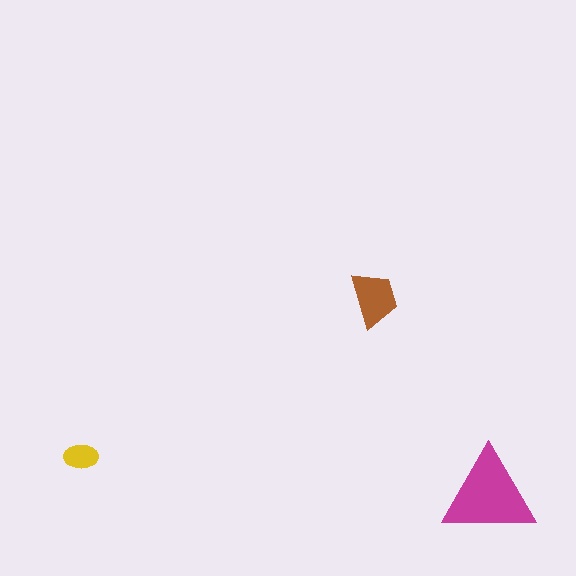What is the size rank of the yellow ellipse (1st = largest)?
3rd.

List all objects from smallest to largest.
The yellow ellipse, the brown trapezoid, the magenta triangle.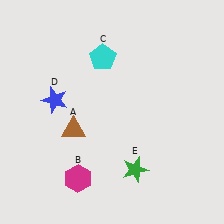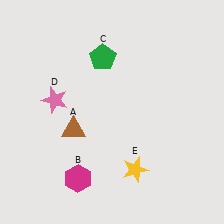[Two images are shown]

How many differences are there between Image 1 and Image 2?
There are 3 differences between the two images.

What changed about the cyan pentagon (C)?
In Image 1, C is cyan. In Image 2, it changed to green.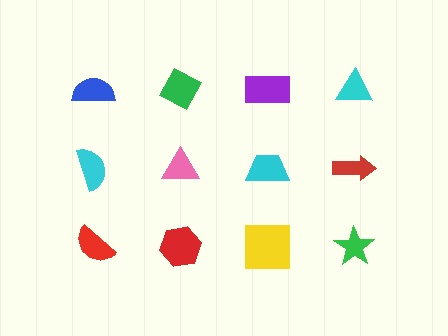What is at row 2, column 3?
A cyan trapezoid.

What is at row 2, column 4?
A red arrow.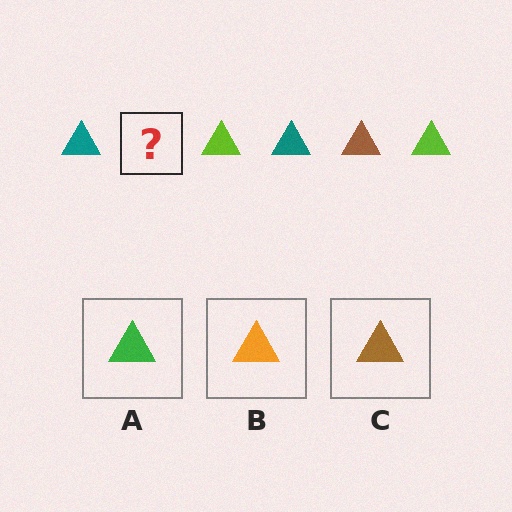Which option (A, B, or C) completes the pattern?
C.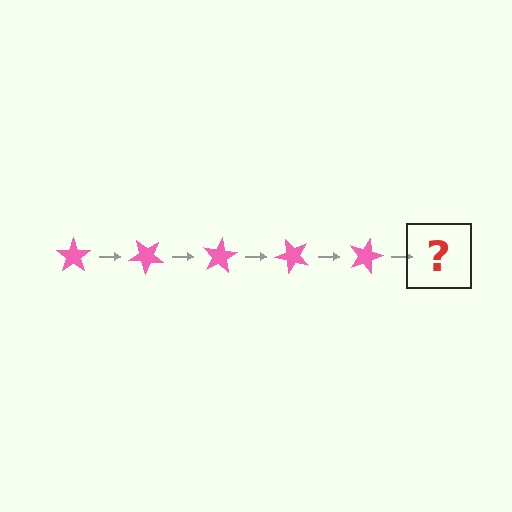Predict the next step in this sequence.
The next step is a pink star rotated 200 degrees.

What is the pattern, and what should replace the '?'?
The pattern is that the star rotates 40 degrees each step. The '?' should be a pink star rotated 200 degrees.